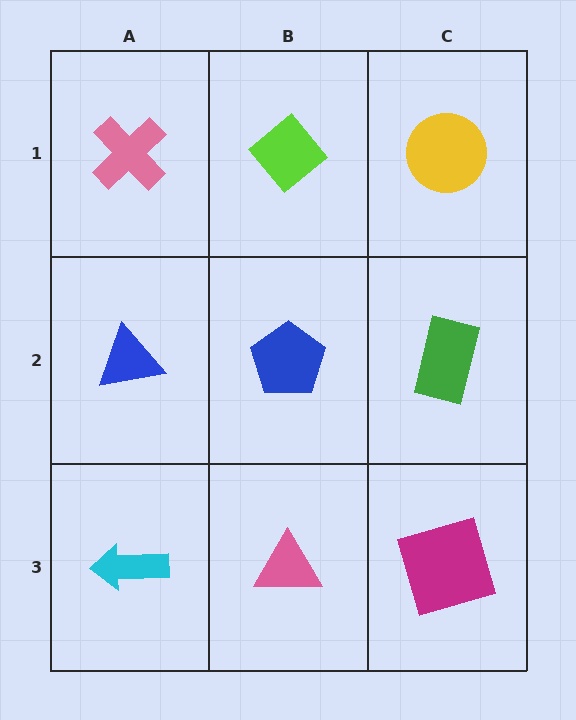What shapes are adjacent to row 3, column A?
A blue triangle (row 2, column A), a pink triangle (row 3, column B).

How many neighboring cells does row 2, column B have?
4.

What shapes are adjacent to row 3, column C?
A green rectangle (row 2, column C), a pink triangle (row 3, column B).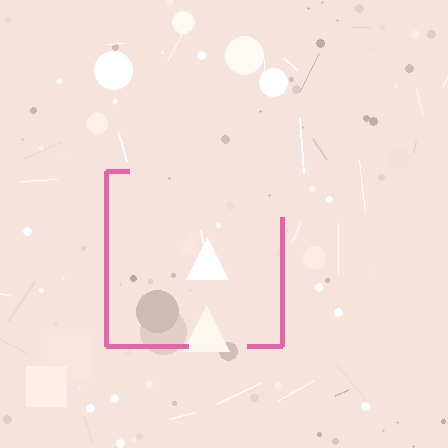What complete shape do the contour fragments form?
The contour fragments form a square.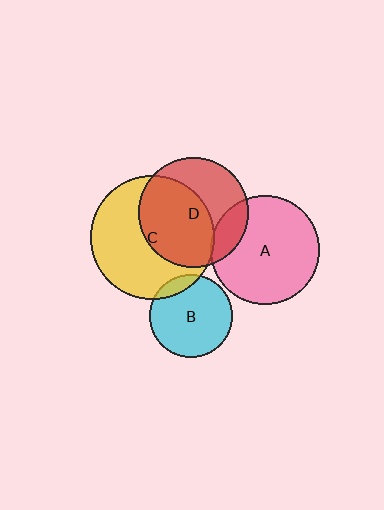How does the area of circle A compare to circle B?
Approximately 1.7 times.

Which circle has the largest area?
Circle C (yellow).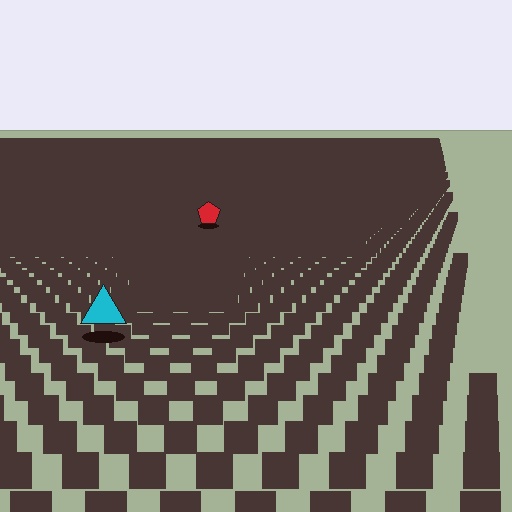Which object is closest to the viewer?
The cyan triangle is closest. The texture marks near it are larger and more spread out.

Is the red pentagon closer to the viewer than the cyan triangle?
No. The cyan triangle is closer — you can tell from the texture gradient: the ground texture is coarser near it.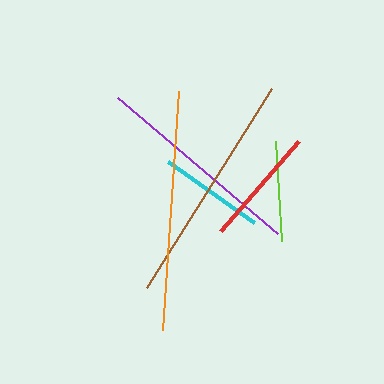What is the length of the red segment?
The red segment is approximately 119 pixels long.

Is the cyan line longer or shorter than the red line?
The red line is longer than the cyan line.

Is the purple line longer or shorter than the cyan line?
The purple line is longer than the cyan line.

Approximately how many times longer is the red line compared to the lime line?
The red line is approximately 1.2 times the length of the lime line.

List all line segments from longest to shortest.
From longest to shortest: orange, brown, purple, red, cyan, lime.